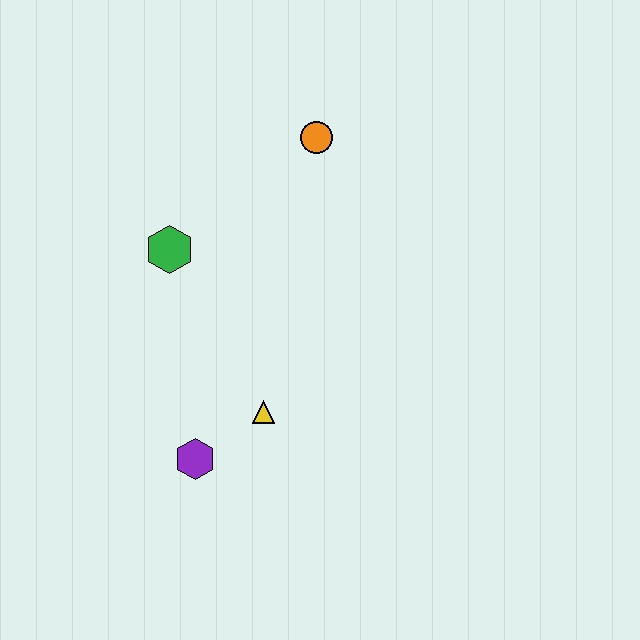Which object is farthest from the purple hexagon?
The orange circle is farthest from the purple hexagon.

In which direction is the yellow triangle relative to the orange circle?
The yellow triangle is below the orange circle.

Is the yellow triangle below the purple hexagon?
No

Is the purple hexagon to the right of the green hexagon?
Yes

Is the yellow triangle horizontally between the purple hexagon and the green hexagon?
No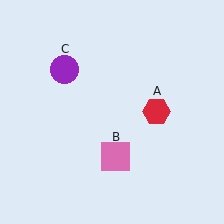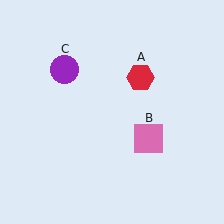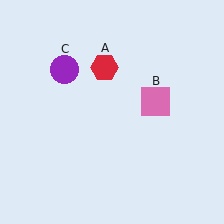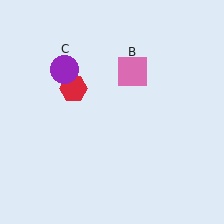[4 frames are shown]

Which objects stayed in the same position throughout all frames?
Purple circle (object C) remained stationary.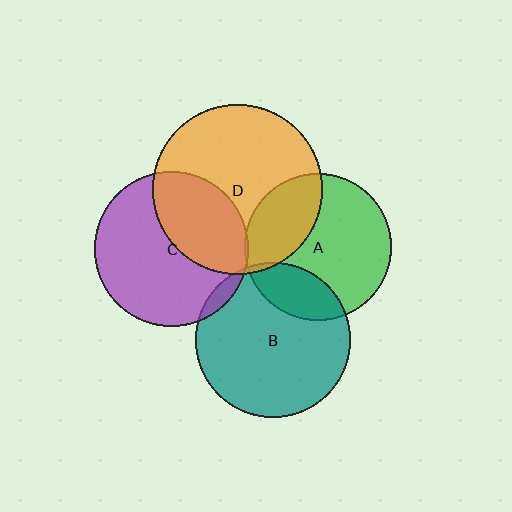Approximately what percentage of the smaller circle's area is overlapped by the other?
Approximately 5%.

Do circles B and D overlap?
Yes.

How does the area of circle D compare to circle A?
Approximately 1.3 times.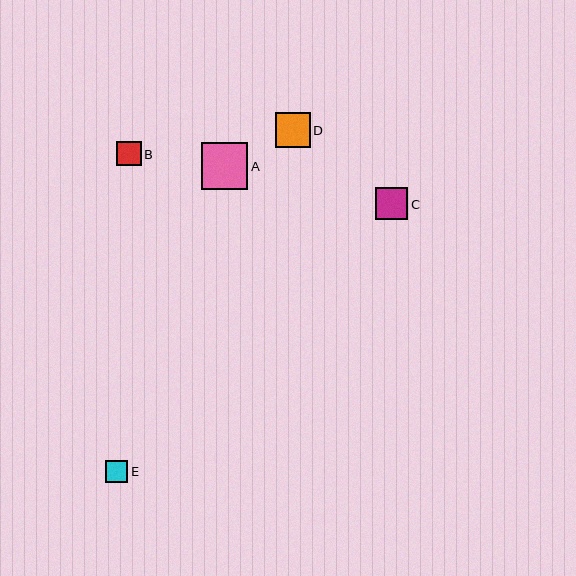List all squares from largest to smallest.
From largest to smallest: A, D, C, B, E.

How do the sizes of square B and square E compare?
Square B and square E are approximately the same size.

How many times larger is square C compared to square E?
Square C is approximately 1.4 times the size of square E.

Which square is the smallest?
Square E is the smallest with a size of approximately 22 pixels.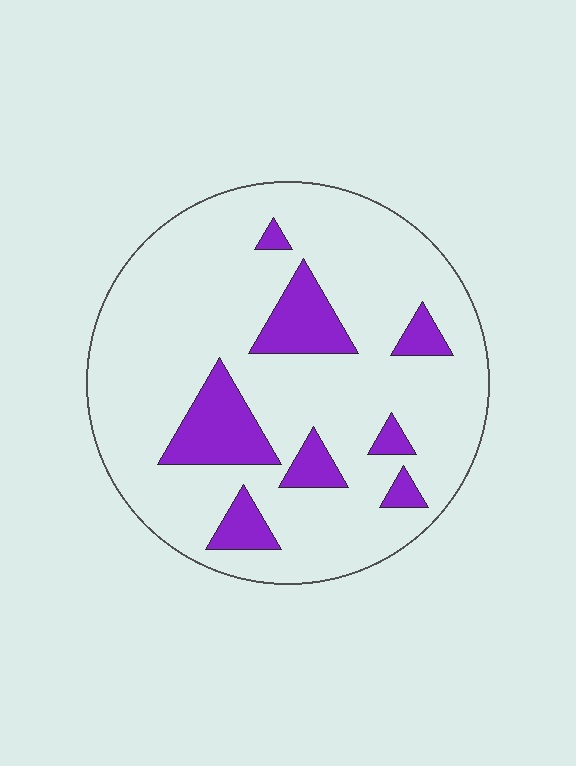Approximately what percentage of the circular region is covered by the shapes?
Approximately 15%.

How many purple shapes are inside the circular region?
8.